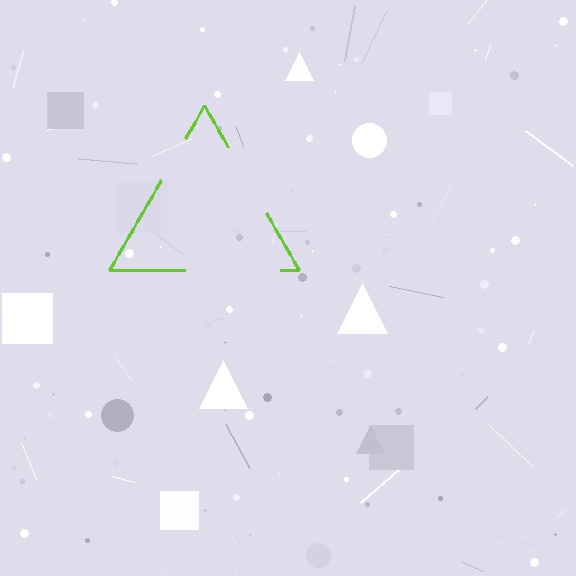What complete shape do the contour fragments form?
The contour fragments form a triangle.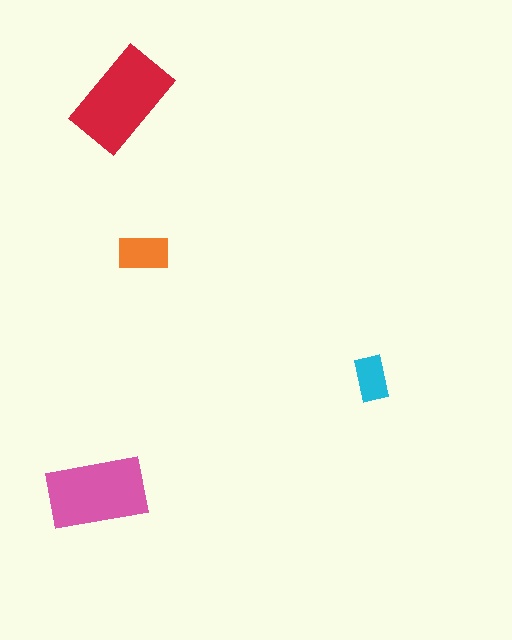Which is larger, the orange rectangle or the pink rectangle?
The pink one.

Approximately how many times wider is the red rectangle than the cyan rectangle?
About 2.5 times wider.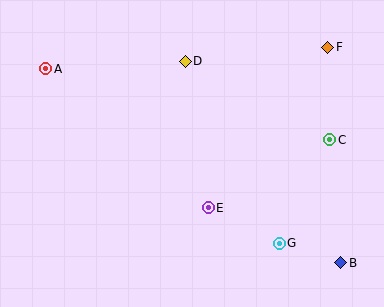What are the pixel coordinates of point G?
Point G is at (279, 243).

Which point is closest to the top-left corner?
Point A is closest to the top-left corner.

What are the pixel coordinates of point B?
Point B is at (341, 263).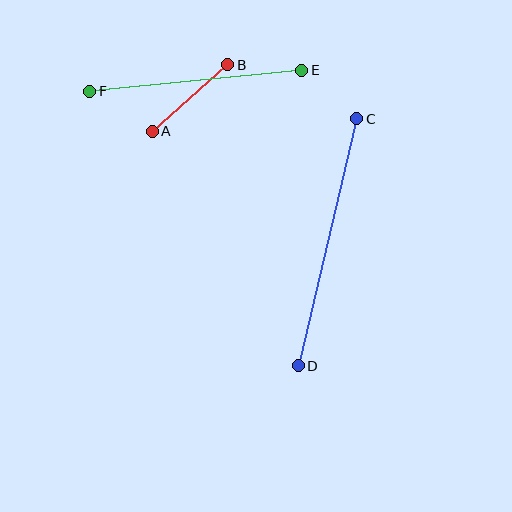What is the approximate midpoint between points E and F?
The midpoint is at approximately (196, 81) pixels.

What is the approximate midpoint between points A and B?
The midpoint is at approximately (190, 98) pixels.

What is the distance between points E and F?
The distance is approximately 213 pixels.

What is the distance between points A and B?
The distance is approximately 100 pixels.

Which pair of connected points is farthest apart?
Points C and D are farthest apart.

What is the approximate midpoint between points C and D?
The midpoint is at approximately (328, 242) pixels.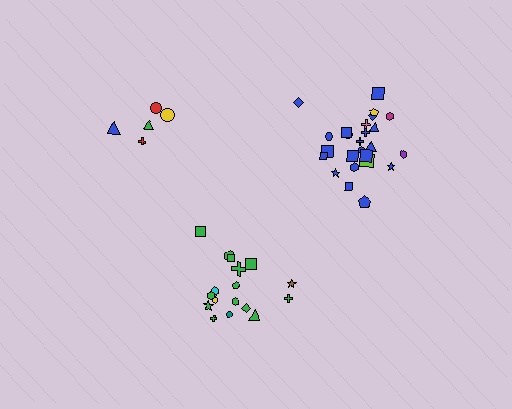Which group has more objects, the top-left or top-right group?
The top-right group.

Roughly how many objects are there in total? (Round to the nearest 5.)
Roughly 50 objects in total.